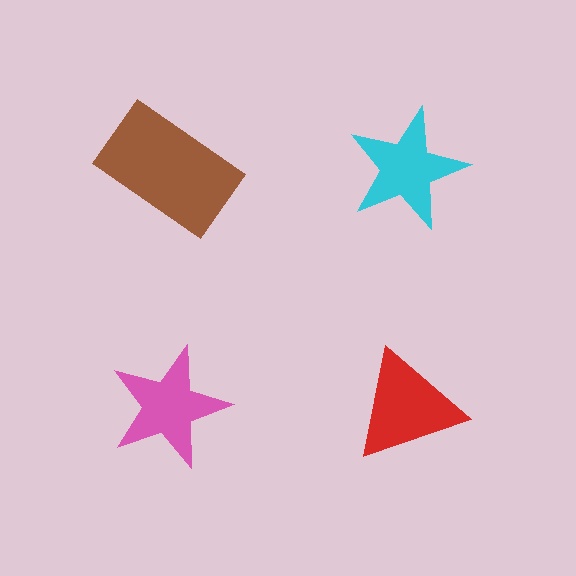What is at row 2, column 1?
A pink star.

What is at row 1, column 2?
A cyan star.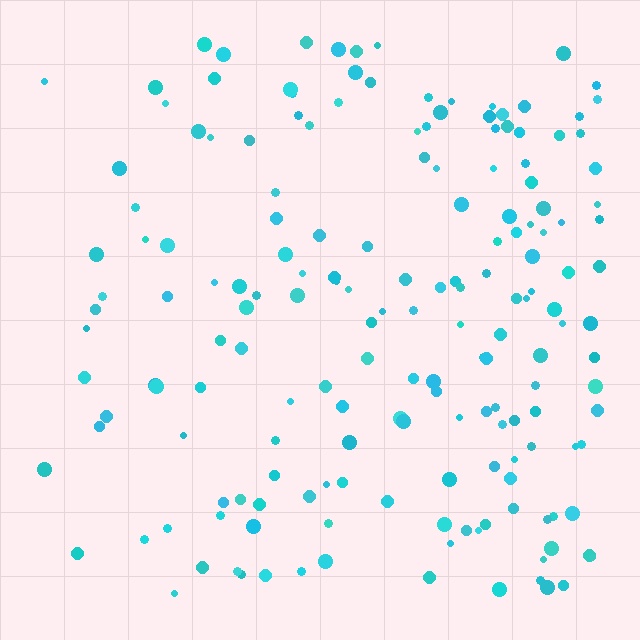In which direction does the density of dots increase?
From left to right, with the right side densest.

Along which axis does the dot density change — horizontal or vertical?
Horizontal.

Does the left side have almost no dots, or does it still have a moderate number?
Still a moderate number, just noticeably fewer than the right.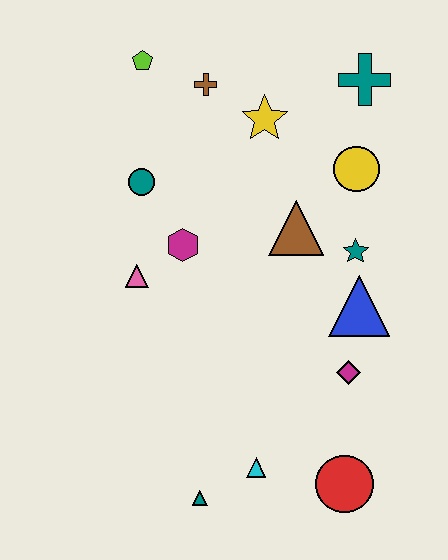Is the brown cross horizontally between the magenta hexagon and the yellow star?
Yes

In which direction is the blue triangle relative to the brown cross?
The blue triangle is below the brown cross.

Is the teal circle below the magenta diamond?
No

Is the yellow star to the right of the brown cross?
Yes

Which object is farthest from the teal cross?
The teal triangle is farthest from the teal cross.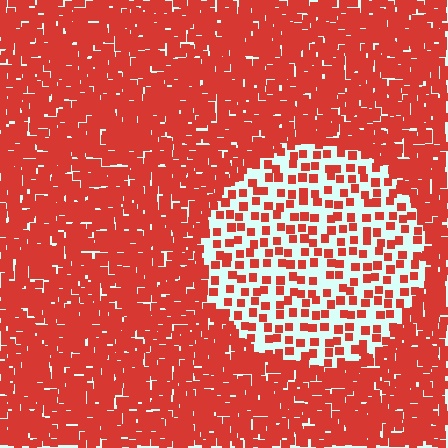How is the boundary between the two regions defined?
The boundary is defined by a change in element density (approximately 3.0x ratio). All elements are the same color, size, and shape.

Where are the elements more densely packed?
The elements are more densely packed outside the circle boundary.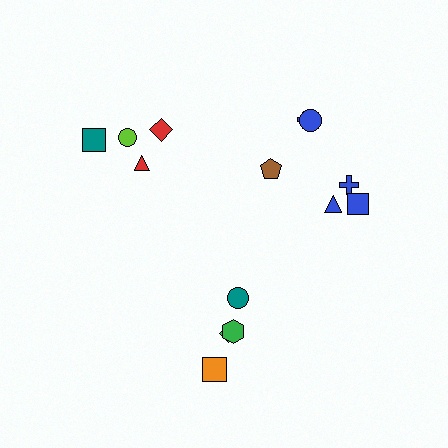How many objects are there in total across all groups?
There are 14 objects.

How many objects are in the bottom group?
There are 4 objects.